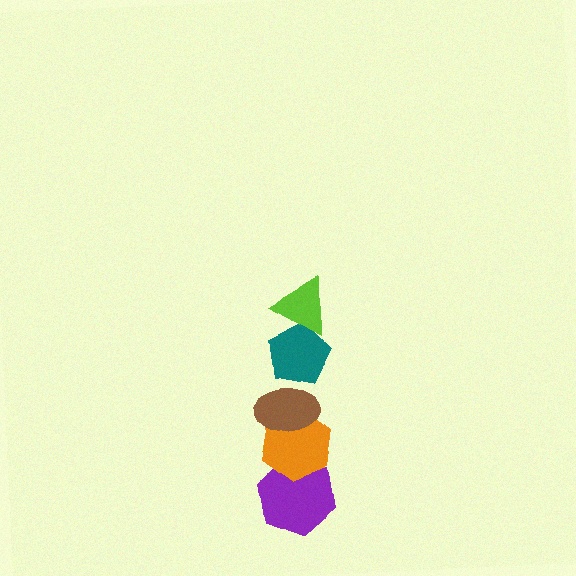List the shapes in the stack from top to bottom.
From top to bottom: the lime triangle, the teal pentagon, the brown ellipse, the orange hexagon, the purple hexagon.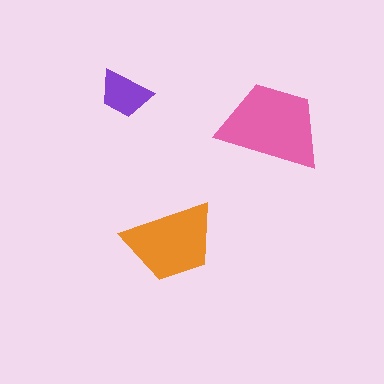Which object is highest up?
The purple trapezoid is topmost.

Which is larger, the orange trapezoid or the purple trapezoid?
The orange one.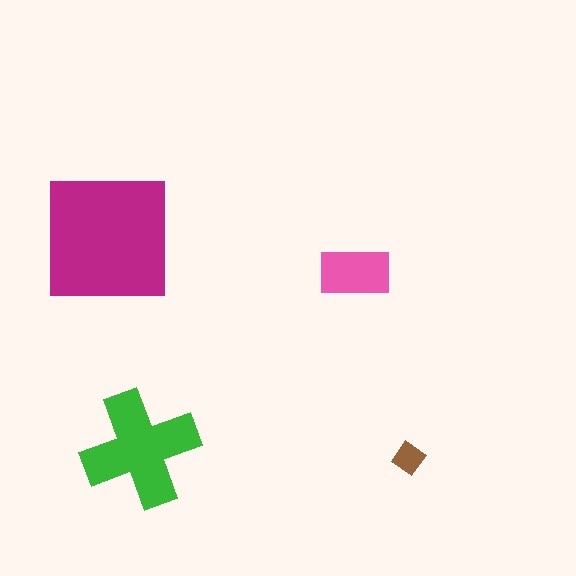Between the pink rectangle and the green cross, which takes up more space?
The green cross.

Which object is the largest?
The magenta square.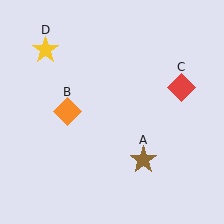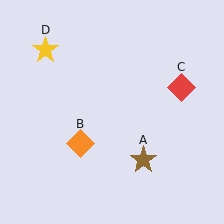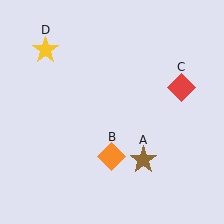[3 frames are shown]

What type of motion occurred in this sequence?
The orange diamond (object B) rotated counterclockwise around the center of the scene.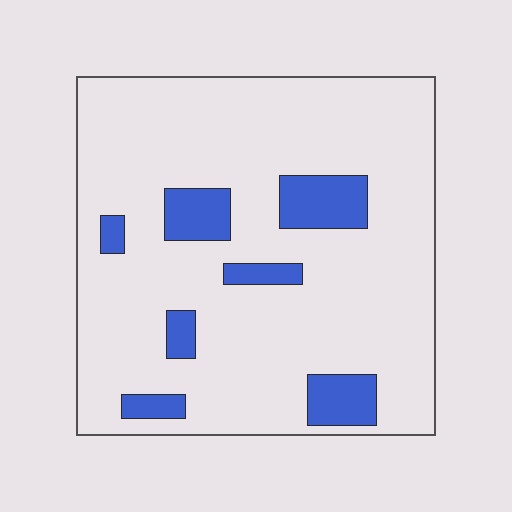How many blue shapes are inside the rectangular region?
7.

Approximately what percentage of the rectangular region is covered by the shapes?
Approximately 15%.